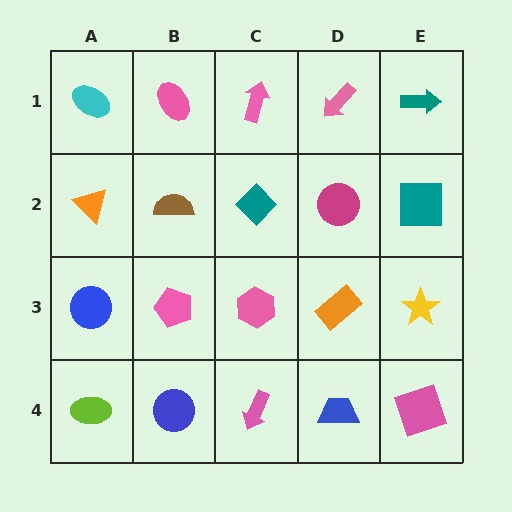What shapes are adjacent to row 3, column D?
A magenta circle (row 2, column D), a blue trapezoid (row 4, column D), a pink hexagon (row 3, column C), a yellow star (row 3, column E).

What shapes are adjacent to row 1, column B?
A brown semicircle (row 2, column B), a cyan ellipse (row 1, column A), a pink arrow (row 1, column C).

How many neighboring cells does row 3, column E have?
3.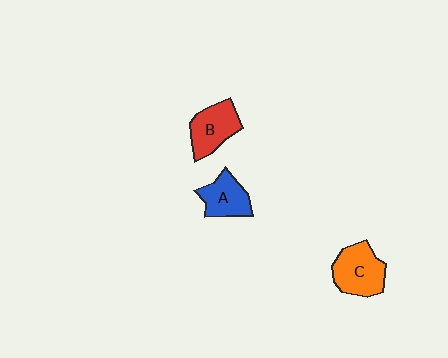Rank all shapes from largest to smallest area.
From largest to smallest: C (orange), B (red), A (blue).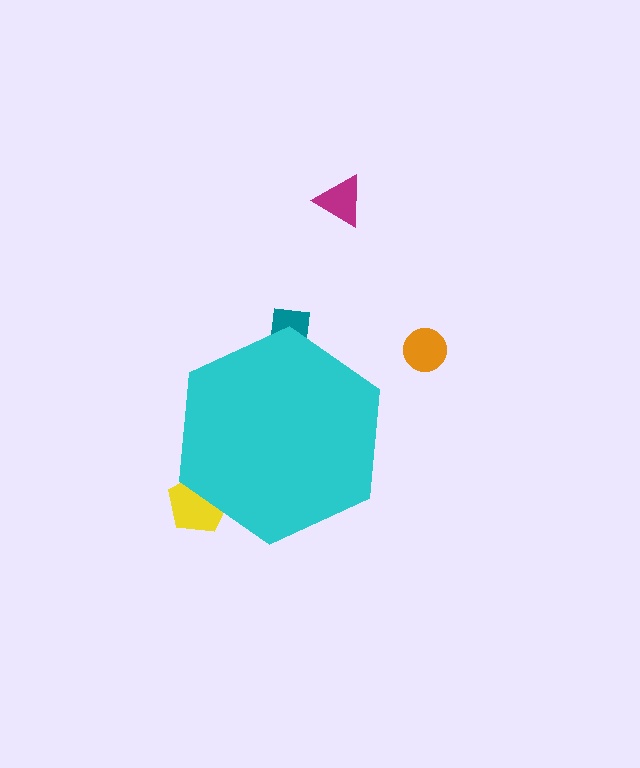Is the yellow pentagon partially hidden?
Yes, the yellow pentagon is partially hidden behind the cyan hexagon.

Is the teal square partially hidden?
Yes, the teal square is partially hidden behind the cyan hexagon.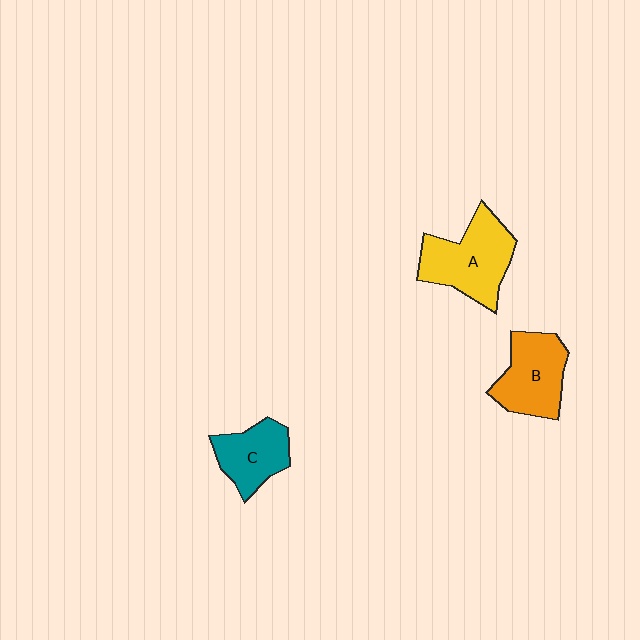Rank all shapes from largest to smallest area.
From largest to smallest: A (yellow), B (orange), C (teal).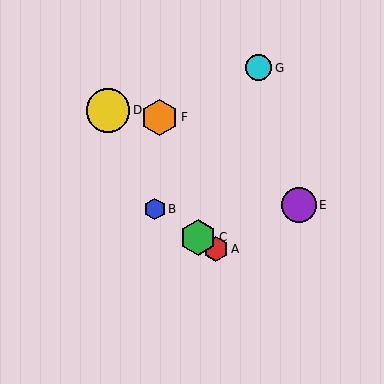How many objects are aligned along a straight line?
3 objects (A, B, C) are aligned along a straight line.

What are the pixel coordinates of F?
Object F is at (160, 117).